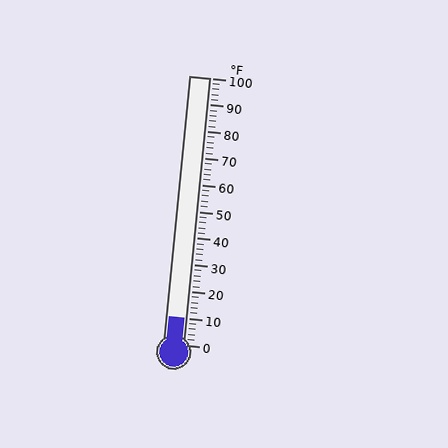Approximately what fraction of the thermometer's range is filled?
The thermometer is filled to approximately 10% of its range.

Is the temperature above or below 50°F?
The temperature is below 50°F.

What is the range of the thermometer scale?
The thermometer scale ranges from 0°F to 100°F.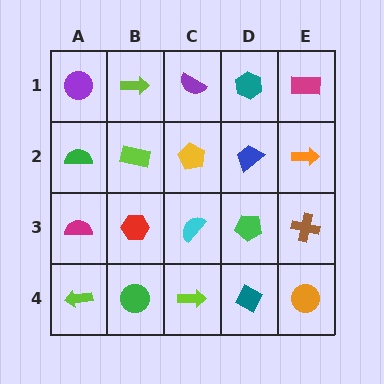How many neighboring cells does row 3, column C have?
4.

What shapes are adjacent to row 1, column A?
A green semicircle (row 2, column A), a lime arrow (row 1, column B).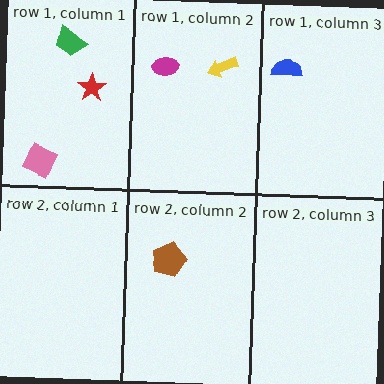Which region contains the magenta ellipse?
The row 1, column 2 region.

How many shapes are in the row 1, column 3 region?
1.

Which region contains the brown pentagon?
The row 2, column 2 region.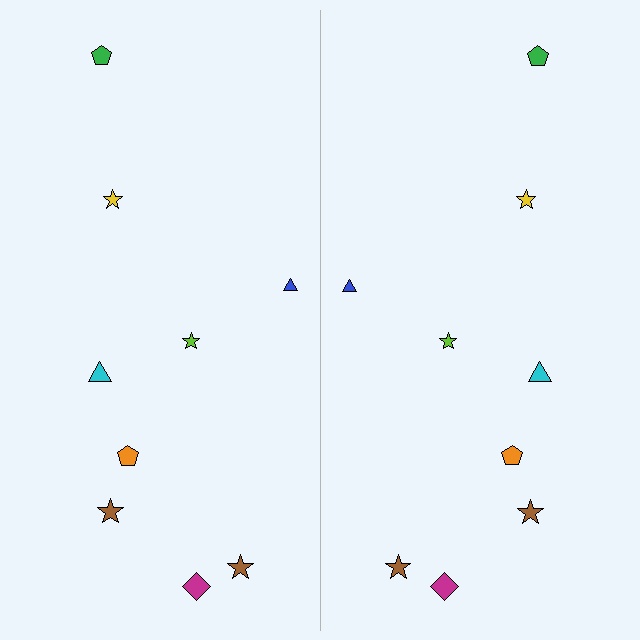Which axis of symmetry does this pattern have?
The pattern has a vertical axis of symmetry running through the center of the image.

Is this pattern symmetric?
Yes, this pattern has bilateral (reflection) symmetry.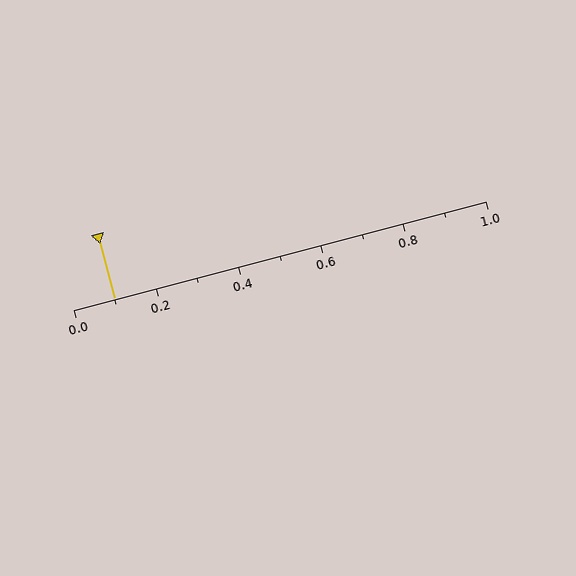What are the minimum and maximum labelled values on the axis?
The axis runs from 0.0 to 1.0.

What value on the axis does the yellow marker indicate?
The marker indicates approximately 0.1.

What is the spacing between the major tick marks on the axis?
The major ticks are spaced 0.2 apart.